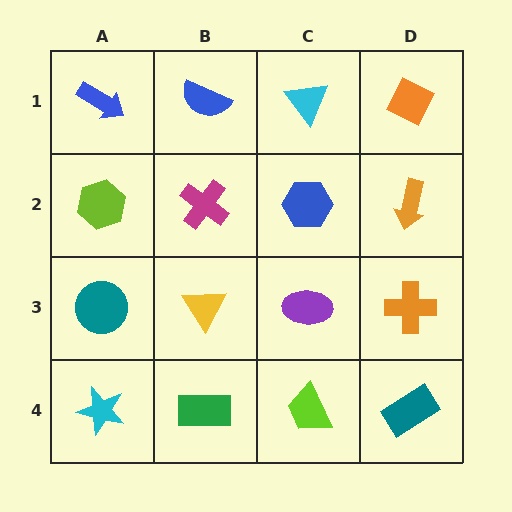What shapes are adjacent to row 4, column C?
A purple ellipse (row 3, column C), a green rectangle (row 4, column B), a teal rectangle (row 4, column D).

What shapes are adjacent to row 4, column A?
A teal circle (row 3, column A), a green rectangle (row 4, column B).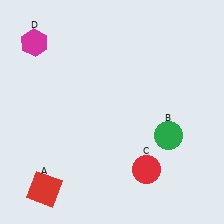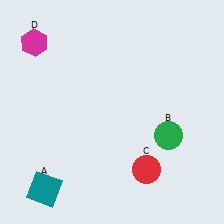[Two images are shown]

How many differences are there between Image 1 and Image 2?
There is 1 difference between the two images.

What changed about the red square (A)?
In Image 1, A is red. In Image 2, it changed to teal.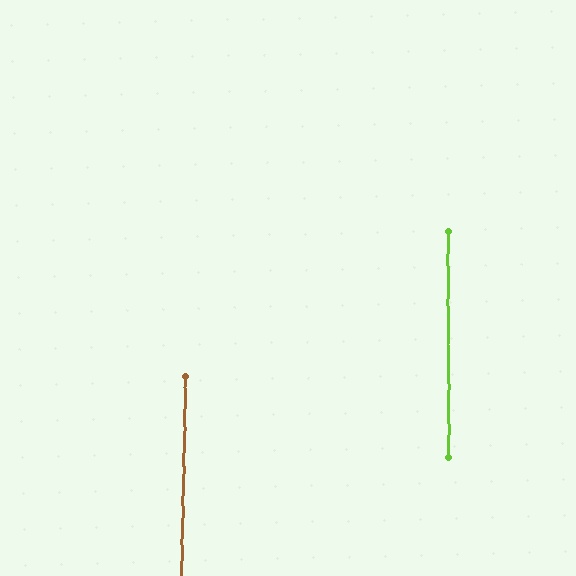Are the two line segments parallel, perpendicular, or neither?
Parallel — their directions differ by only 1.4°.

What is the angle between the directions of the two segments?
Approximately 1 degree.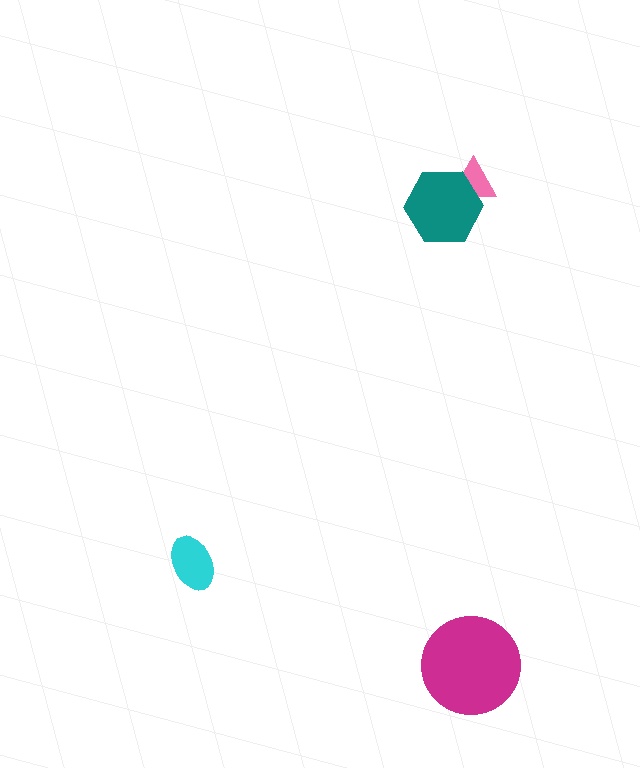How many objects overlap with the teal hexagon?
1 object overlaps with the teal hexagon.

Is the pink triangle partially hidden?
Yes, it is partially covered by another shape.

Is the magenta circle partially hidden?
No, no other shape covers it.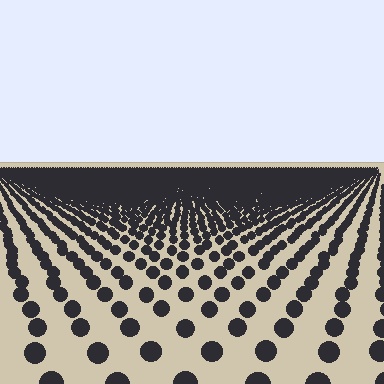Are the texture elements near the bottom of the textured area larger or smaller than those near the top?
Larger. Near the bottom, elements are closer to the viewer and appear at a bigger on-screen size.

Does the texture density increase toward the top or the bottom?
Density increases toward the top.